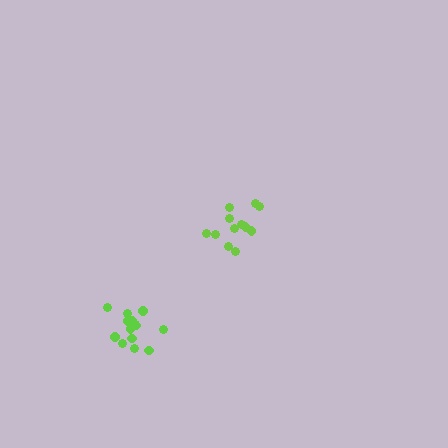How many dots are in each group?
Group 1: 14 dots, Group 2: 12 dots (26 total).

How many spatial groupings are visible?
There are 2 spatial groupings.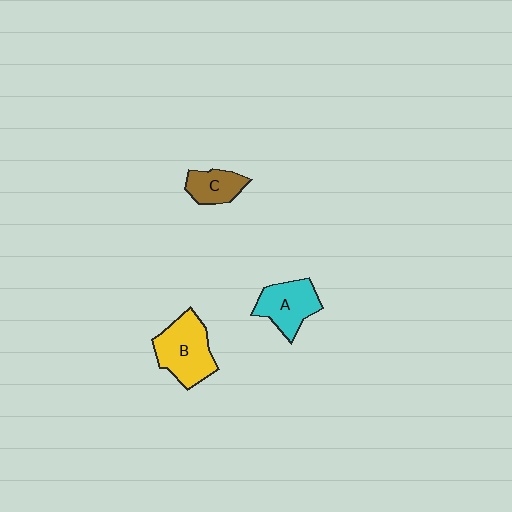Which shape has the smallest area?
Shape C (brown).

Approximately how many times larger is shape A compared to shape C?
Approximately 1.5 times.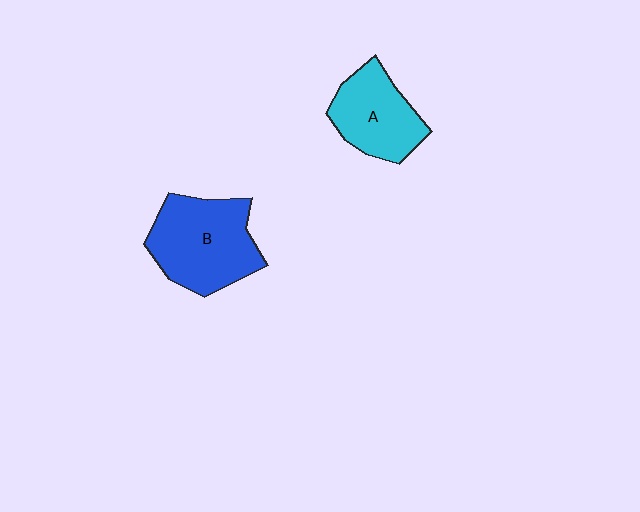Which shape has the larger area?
Shape B (blue).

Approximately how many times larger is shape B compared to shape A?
Approximately 1.4 times.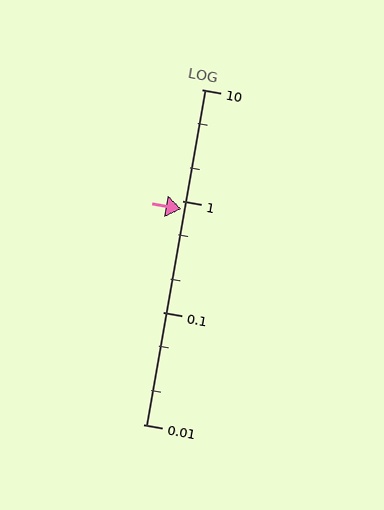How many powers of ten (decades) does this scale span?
The scale spans 3 decades, from 0.01 to 10.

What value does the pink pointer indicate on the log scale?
The pointer indicates approximately 0.84.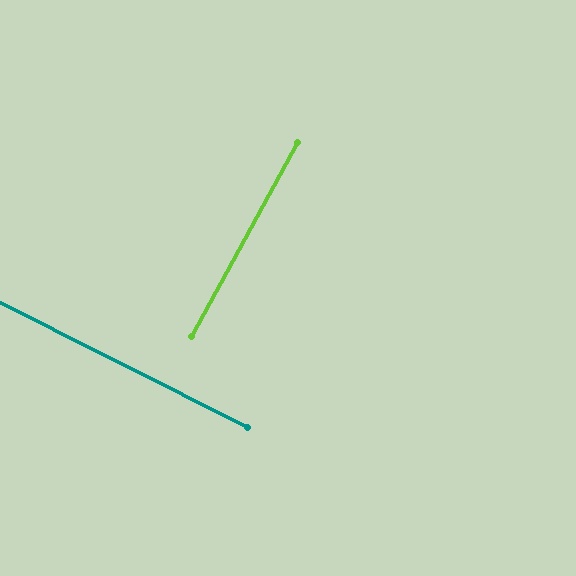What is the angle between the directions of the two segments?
Approximately 88 degrees.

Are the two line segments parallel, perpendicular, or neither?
Perpendicular — they meet at approximately 88°.